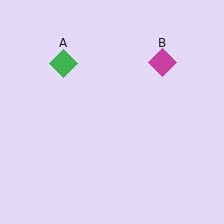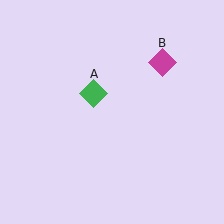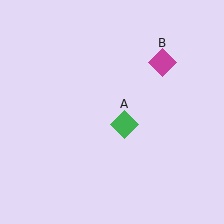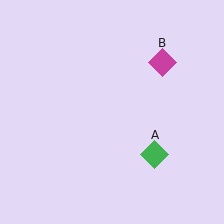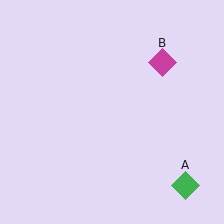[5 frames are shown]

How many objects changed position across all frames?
1 object changed position: green diamond (object A).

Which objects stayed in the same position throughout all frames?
Magenta diamond (object B) remained stationary.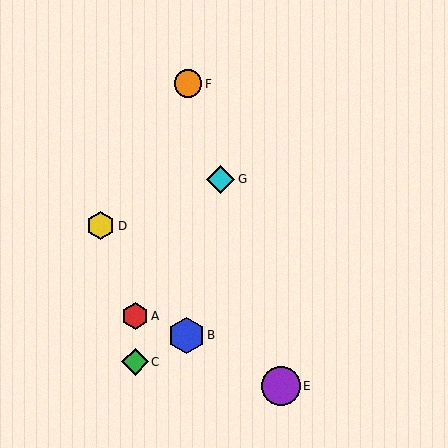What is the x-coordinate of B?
Object B is at x≈187.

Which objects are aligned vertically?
Objects A, C are aligned vertically.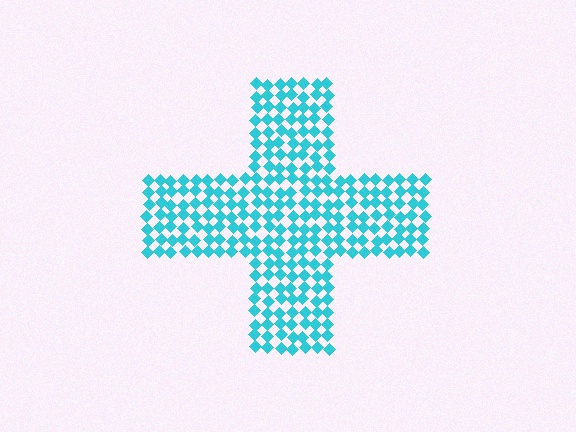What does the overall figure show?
The overall figure shows a cross.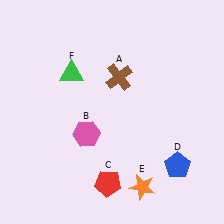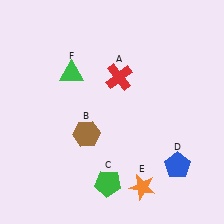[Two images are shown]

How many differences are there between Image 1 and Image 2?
There are 3 differences between the two images.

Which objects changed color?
A changed from brown to red. B changed from pink to brown. C changed from red to green.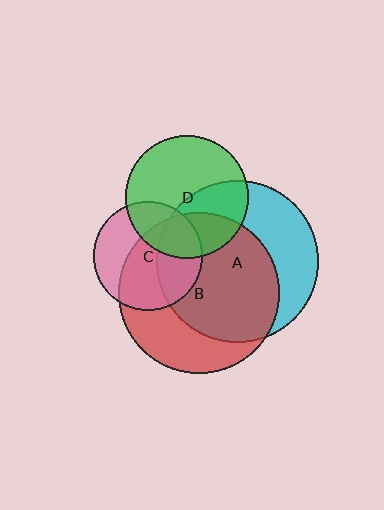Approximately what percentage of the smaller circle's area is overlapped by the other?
Approximately 35%.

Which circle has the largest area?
Circle A (cyan).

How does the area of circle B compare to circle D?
Approximately 1.7 times.